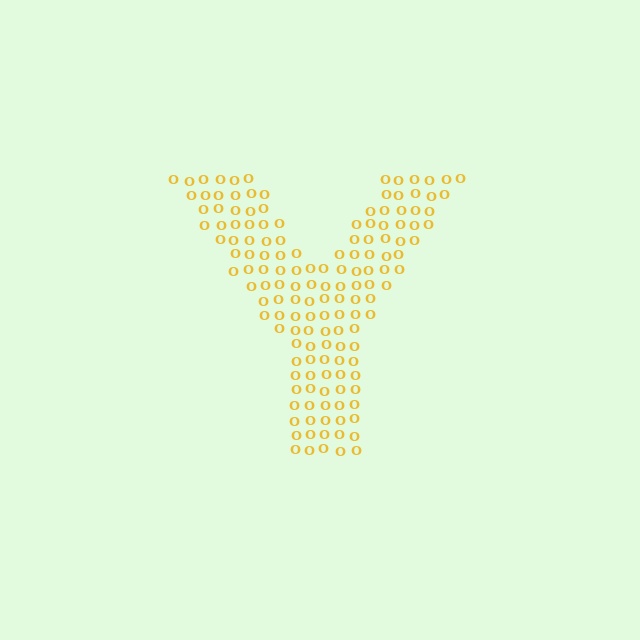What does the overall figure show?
The overall figure shows the letter Y.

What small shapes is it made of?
It is made of small letter O's.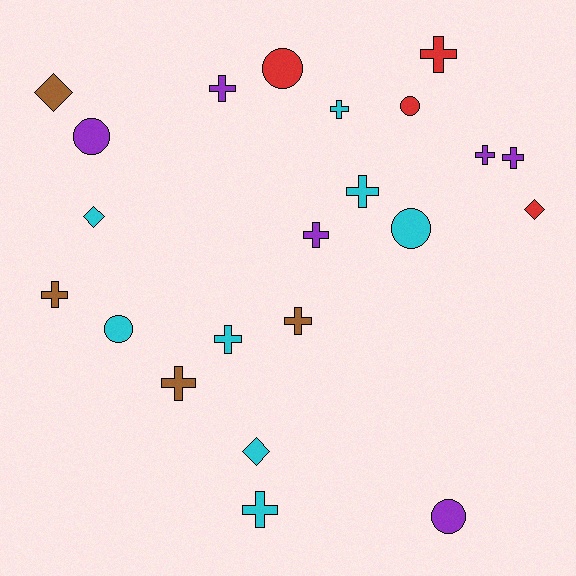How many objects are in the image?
There are 22 objects.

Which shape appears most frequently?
Cross, with 12 objects.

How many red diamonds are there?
There is 1 red diamond.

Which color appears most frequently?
Cyan, with 8 objects.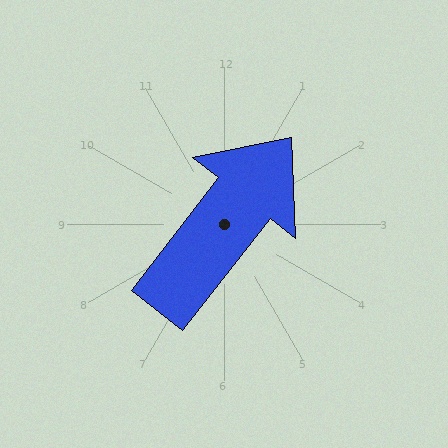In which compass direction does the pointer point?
Northeast.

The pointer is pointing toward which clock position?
Roughly 1 o'clock.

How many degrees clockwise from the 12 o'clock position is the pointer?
Approximately 38 degrees.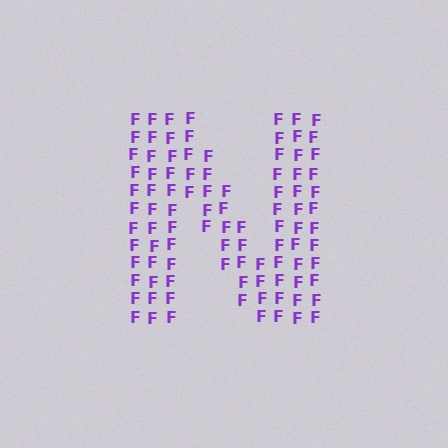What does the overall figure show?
The overall figure shows the letter N.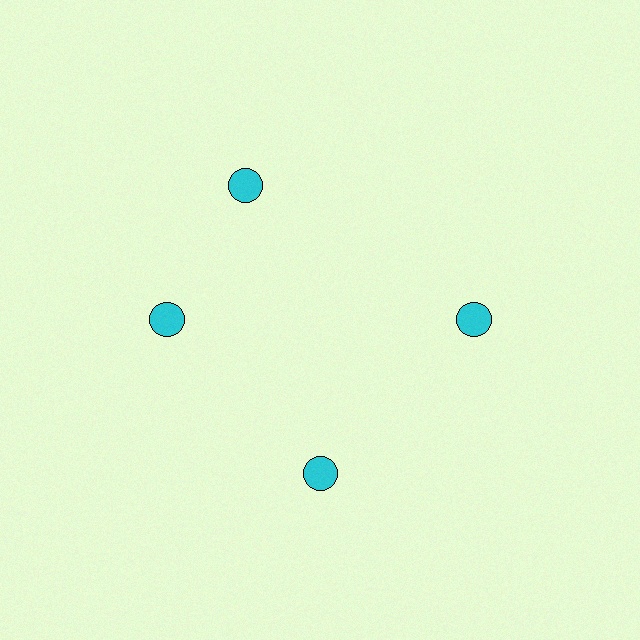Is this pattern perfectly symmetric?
No. The 4 cyan circles are arranged in a ring, but one element near the 12 o'clock position is rotated out of alignment along the ring, breaking the 4-fold rotational symmetry.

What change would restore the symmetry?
The symmetry would be restored by rotating it back into even spacing with its neighbors so that all 4 circles sit at equal angles and equal distance from the center.